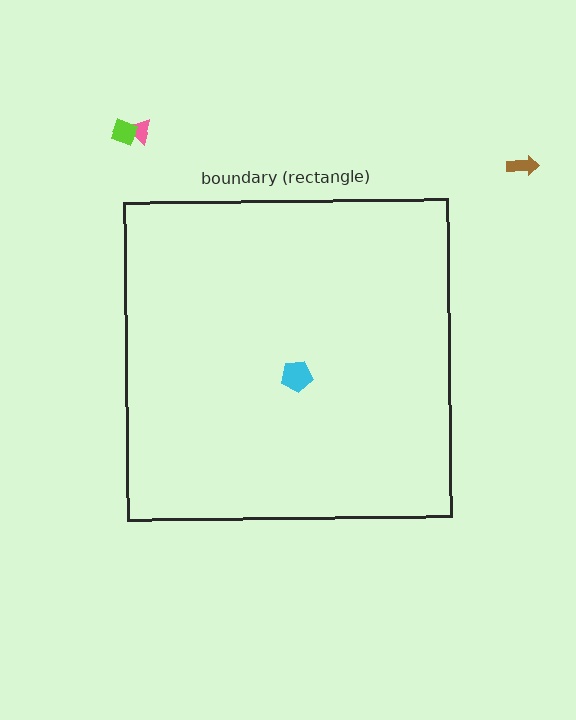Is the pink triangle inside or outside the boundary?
Outside.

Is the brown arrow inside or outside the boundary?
Outside.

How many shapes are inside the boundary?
1 inside, 3 outside.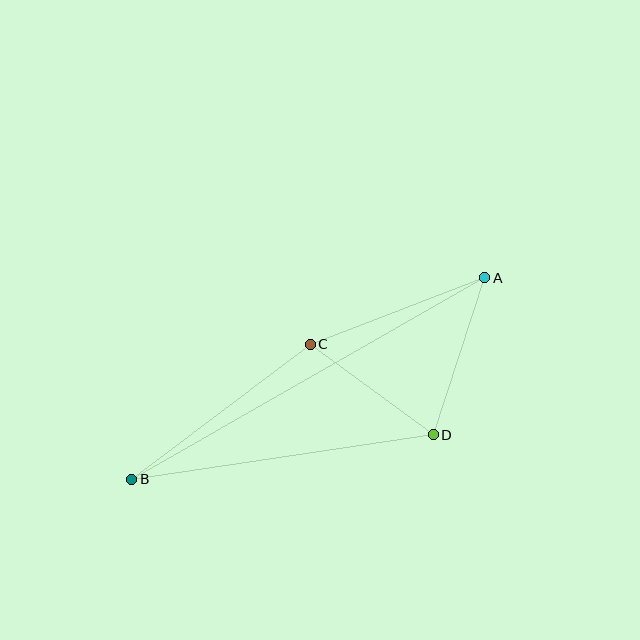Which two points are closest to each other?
Points C and D are closest to each other.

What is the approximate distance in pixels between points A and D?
The distance between A and D is approximately 165 pixels.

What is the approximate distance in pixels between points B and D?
The distance between B and D is approximately 305 pixels.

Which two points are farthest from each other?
Points A and B are farthest from each other.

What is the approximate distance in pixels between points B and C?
The distance between B and C is approximately 224 pixels.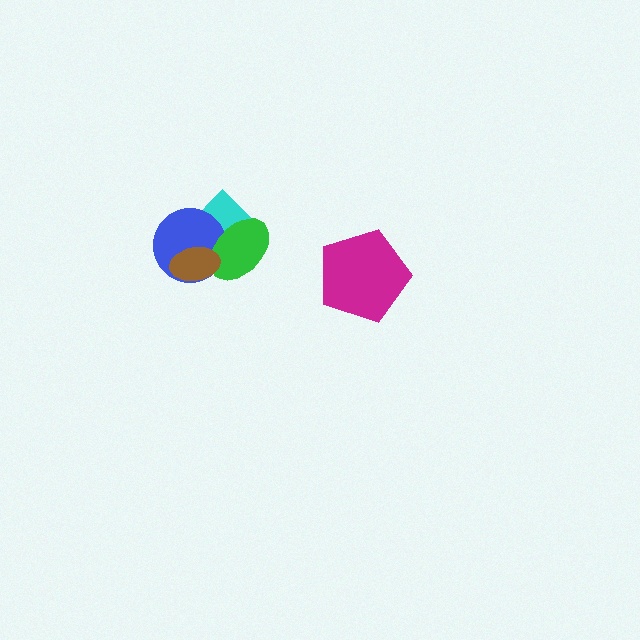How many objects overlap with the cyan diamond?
4 objects overlap with the cyan diamond.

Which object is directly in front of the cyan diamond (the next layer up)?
The blue circle is directly in front of the cyan diamond.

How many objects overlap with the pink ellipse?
4 objects overlap with the pink ellipse.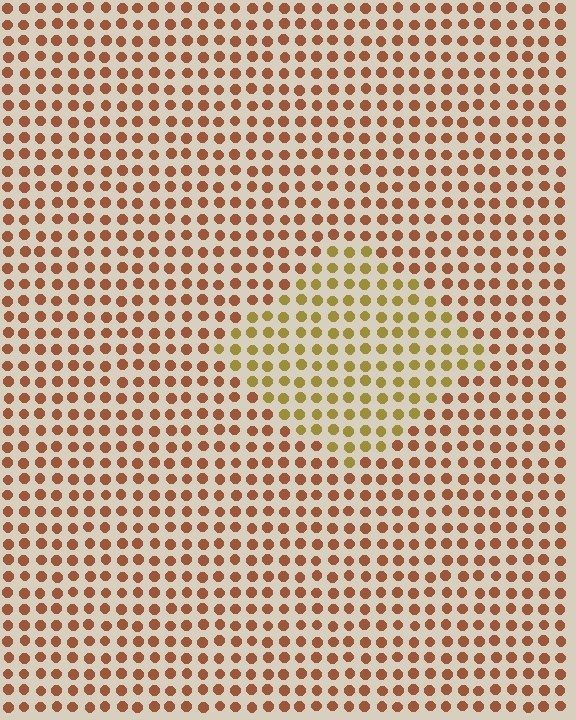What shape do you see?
I see a diamond.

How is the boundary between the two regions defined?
The boundary is defined purely by a slight shift in hue (about 35 degrees). Spacing, size, and orientation are identical on both sides.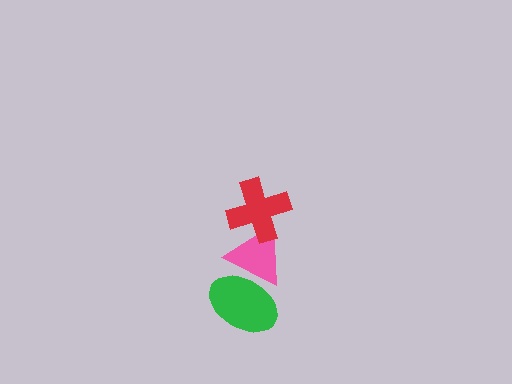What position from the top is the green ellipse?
The green ellipse is 3rd from the top.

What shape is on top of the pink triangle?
The red cross is on top of the pink triangle.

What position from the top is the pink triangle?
The pink triangle is 2nd from the top.